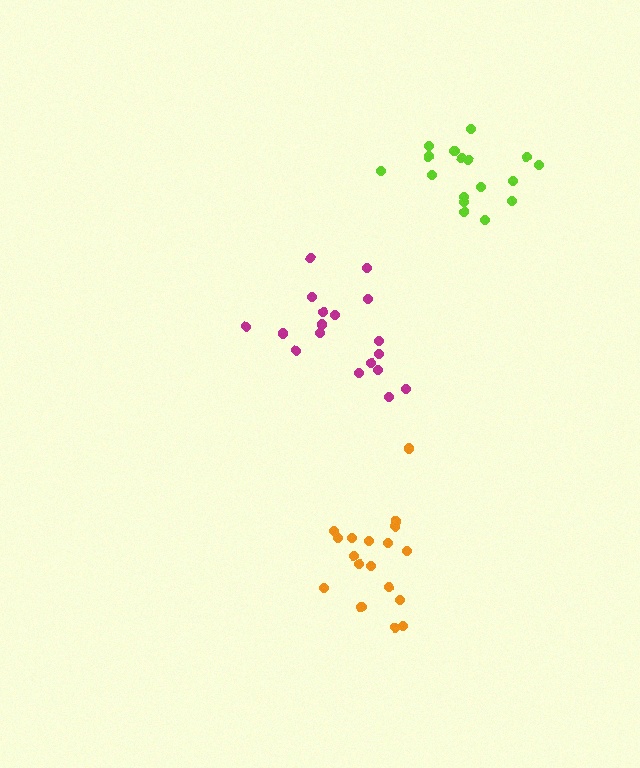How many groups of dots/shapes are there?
There are 3 groups.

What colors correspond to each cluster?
The clusters are colored: magenta, lime, orange.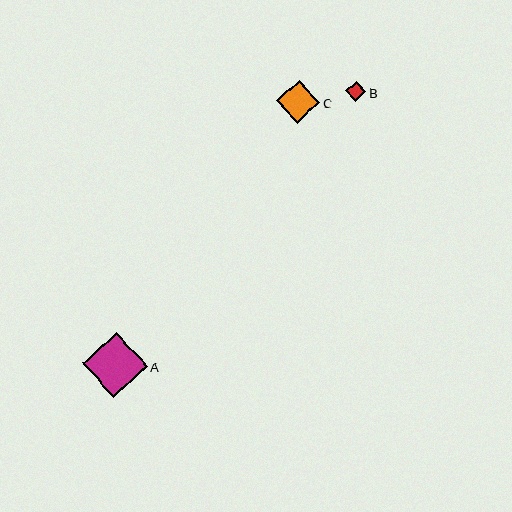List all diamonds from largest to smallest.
From largest to smallest: A, C, B.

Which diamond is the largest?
Diamond A is the largest with a size of approximately 65 pixels.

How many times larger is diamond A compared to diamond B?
Diamond A is approximately 3.2 times the size of diamond B.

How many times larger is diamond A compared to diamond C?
Diamond A is approximately 1.5 times the size of diamond C.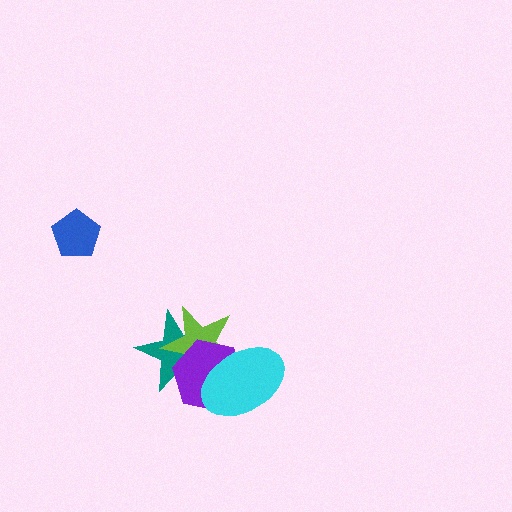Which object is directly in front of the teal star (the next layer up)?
The lime star is directly in front of the teal star.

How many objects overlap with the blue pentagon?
0 objects overlap with the blue pentagon.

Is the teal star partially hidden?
Yes, it is partially covered by another shape.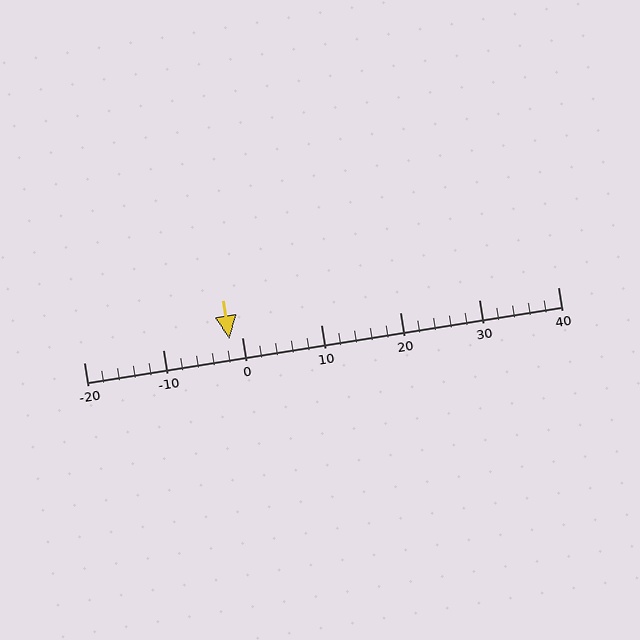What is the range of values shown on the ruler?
The ruler shows values from -20 to 40.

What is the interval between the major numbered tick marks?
The major tick marks are spaced 10 units apart.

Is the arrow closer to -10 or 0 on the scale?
The arrow is closer to 0.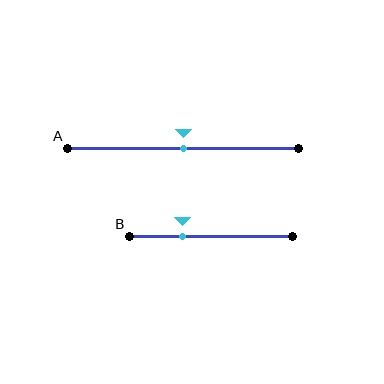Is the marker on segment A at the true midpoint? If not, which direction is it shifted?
Yes, the marker on segment A is at the true midpoint.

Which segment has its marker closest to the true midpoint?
Segment A has its marker closest to the true midpoint.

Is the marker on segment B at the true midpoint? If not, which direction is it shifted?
No, the marker on segment B is shifted to the left by about 17% of the segment length.